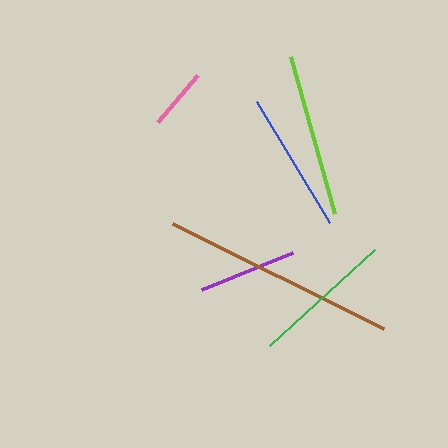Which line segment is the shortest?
The pink line is the shortest at approximately 61 pixels.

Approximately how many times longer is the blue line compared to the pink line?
The blue line is approximately 2.3 times the length of the pink line.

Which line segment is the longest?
The brown line is the longest at approximately 236 pixels.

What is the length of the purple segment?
The purple segment is approximately 98 pixels long.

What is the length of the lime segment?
The lime segment is approximately 163 pixels long.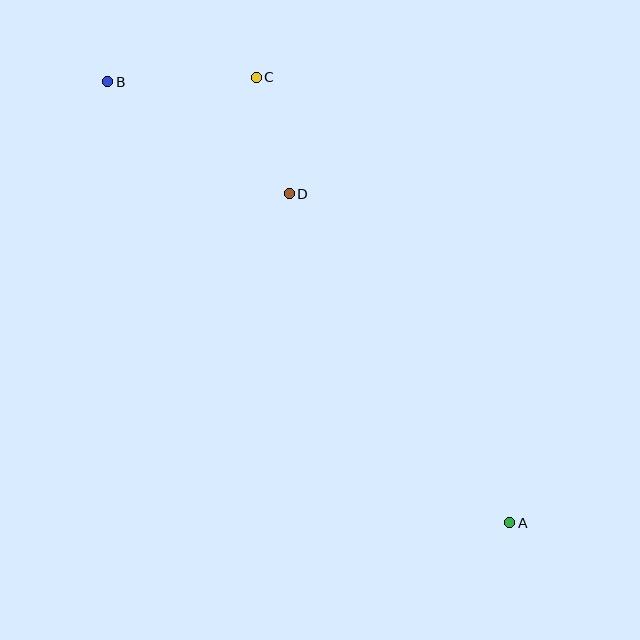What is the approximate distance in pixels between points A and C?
The distance between A and C is approximately 512 pixels.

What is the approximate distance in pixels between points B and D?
The distance between B and D is approximately 213 pixels.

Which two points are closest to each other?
Points C and D are closest to each other.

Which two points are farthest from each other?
Points A and B are farthest from each other.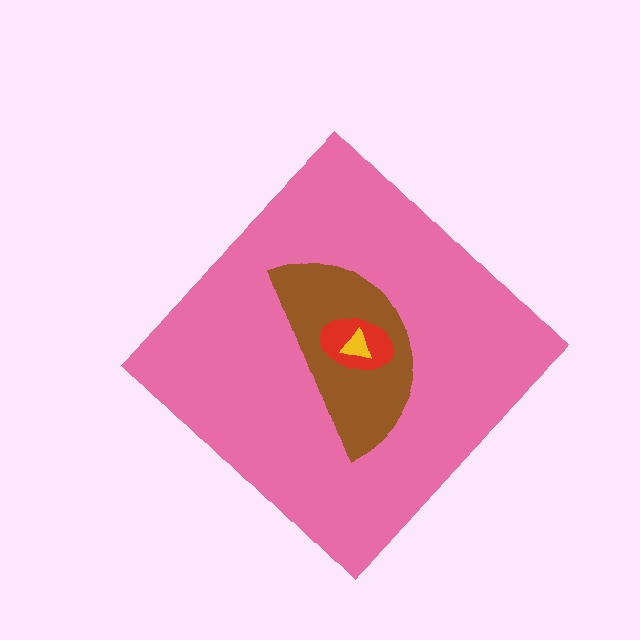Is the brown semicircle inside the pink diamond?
Yes.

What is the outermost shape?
The pink diamond.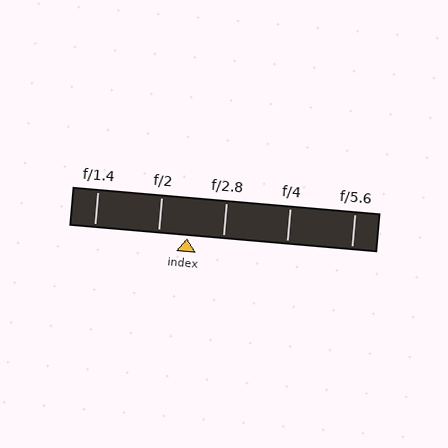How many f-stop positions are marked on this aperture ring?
There are 5 f-stop positions marked.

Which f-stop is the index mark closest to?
The index mark is closest to f/2.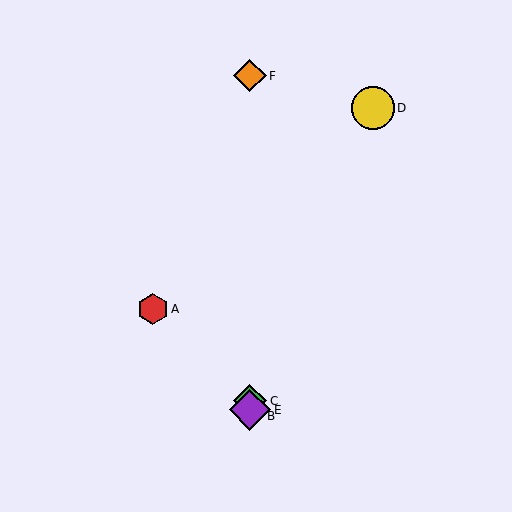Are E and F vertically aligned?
Yes, both are at x≈250.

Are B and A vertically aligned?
No, B is at x≈250 and A is at x≈153.